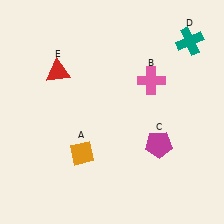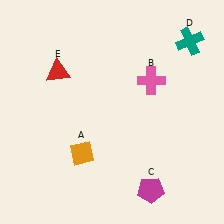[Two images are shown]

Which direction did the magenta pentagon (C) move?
The magenta pentagon (C) moved down.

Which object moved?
The magenta pentagon (C) moved down.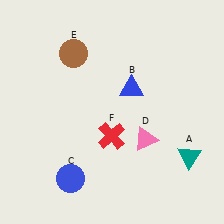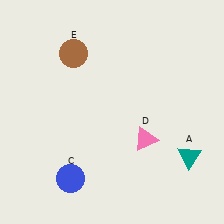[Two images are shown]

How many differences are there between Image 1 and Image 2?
There are 2 differences between the two images.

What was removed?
The red cross (F), the blue triangle (B) were removed in Image 2.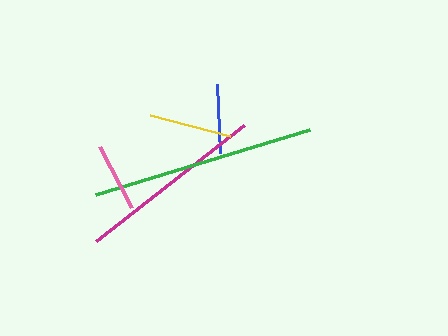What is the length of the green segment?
The green segment is approximately 223 pixels long.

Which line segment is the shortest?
The pink line is the shortest at approximately 68 pixels.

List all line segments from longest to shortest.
From longest to shortest: green, magenta, yellow, blue, pink.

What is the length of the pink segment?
The pink segment is approximately 68 pixels long.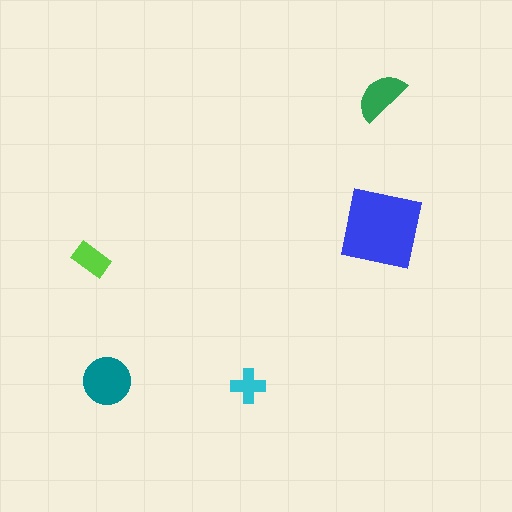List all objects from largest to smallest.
The blue square, the teal circle, the green semicircle, the lime rectangle, the cyan cross.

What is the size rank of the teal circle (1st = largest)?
2nd.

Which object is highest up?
The green semicircle is topmost.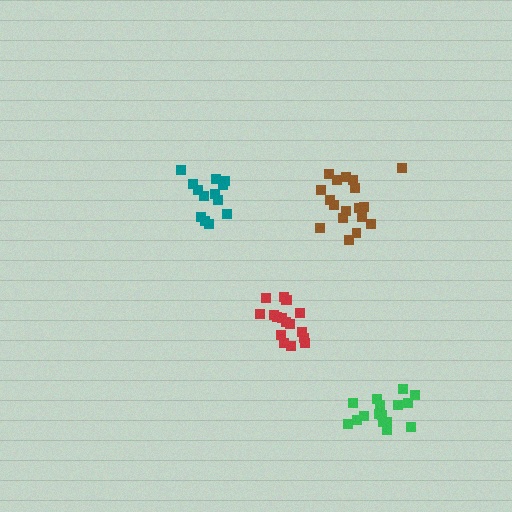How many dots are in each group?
Group 1: 13 dots, Group 2: 16 dots, Group 3: 18 dots, Group 4: 17 dots (64 total).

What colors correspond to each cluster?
The clusters are colored: teal, green, brown, red.